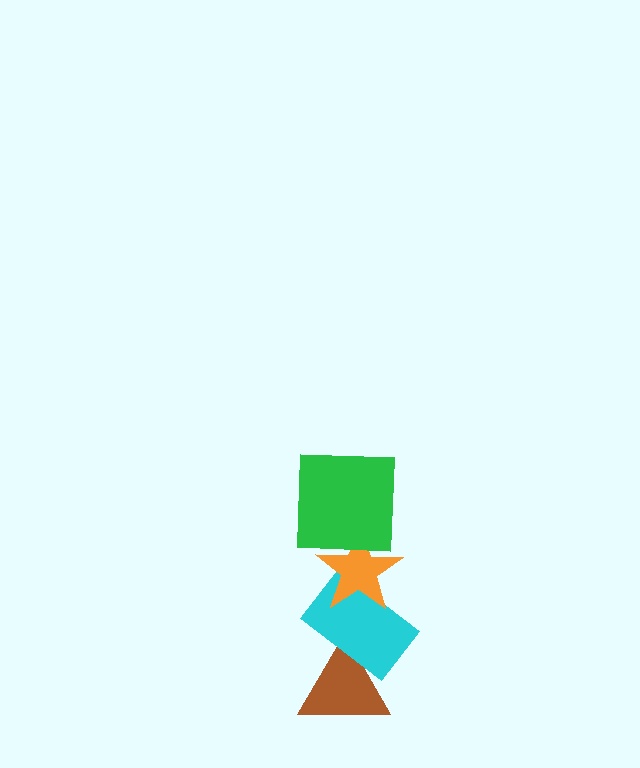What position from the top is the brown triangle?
The brown triangle is 4th from the top.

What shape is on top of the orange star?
The green square is on top of the orange star.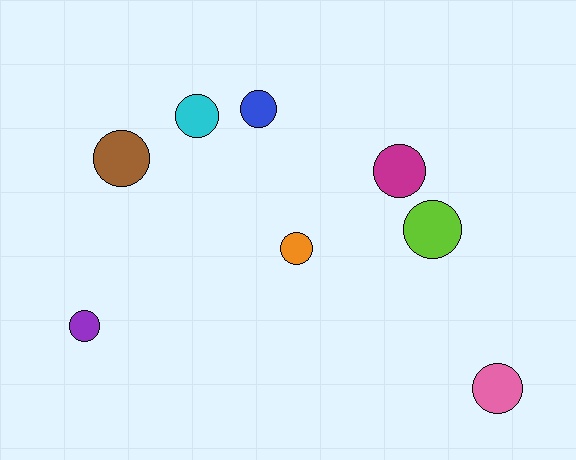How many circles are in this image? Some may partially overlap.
There are 8 circles.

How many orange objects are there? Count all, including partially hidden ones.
There is 1 orange object.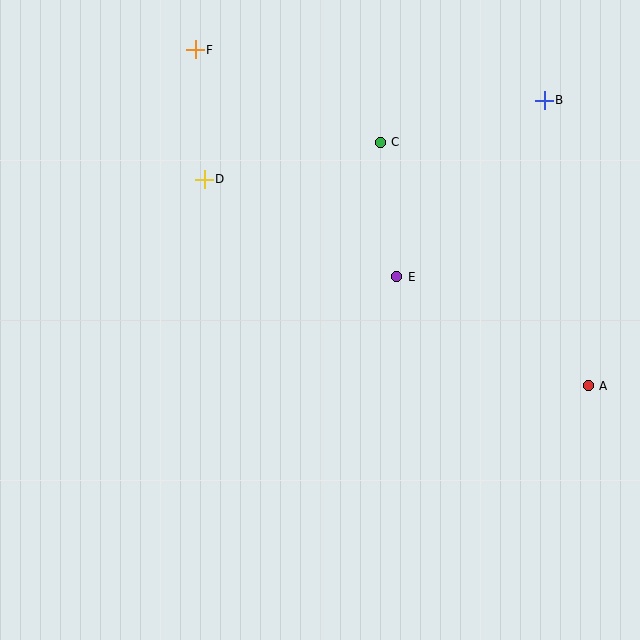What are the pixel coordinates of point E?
Point E is at (397, 277).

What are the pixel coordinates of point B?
Point B is at (544, 100).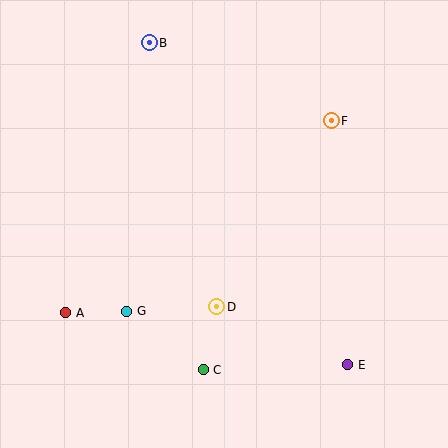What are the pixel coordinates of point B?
Point B is at (149, 43).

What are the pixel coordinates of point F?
Point F is at (331, 121).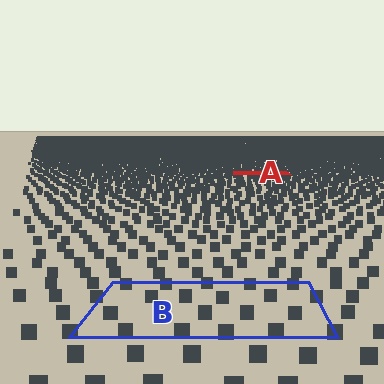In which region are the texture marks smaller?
The texture marks are smaller in region A, because it is farther away.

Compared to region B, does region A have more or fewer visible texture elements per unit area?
Region A has more texture elements per unit area — they are packed more densely because it is farther away.